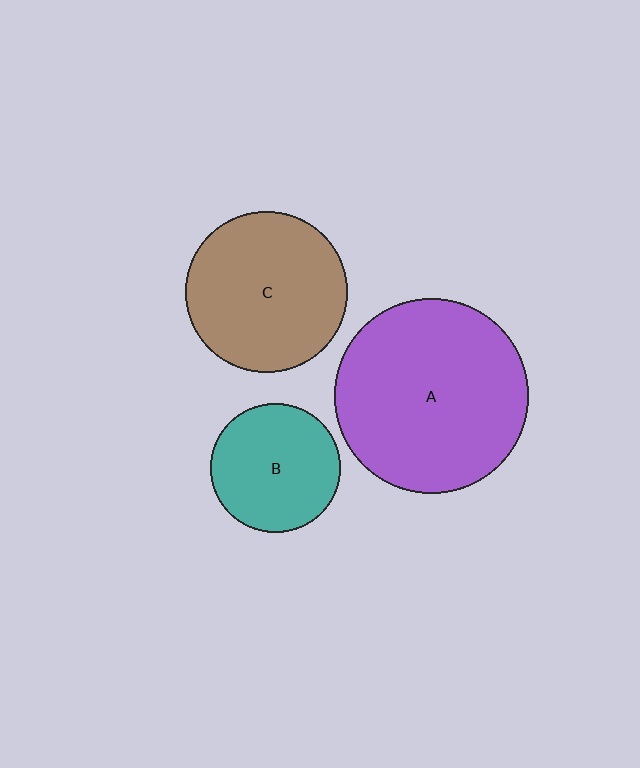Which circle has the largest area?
Circle A (purple).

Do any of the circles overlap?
No, none of the circles overlap.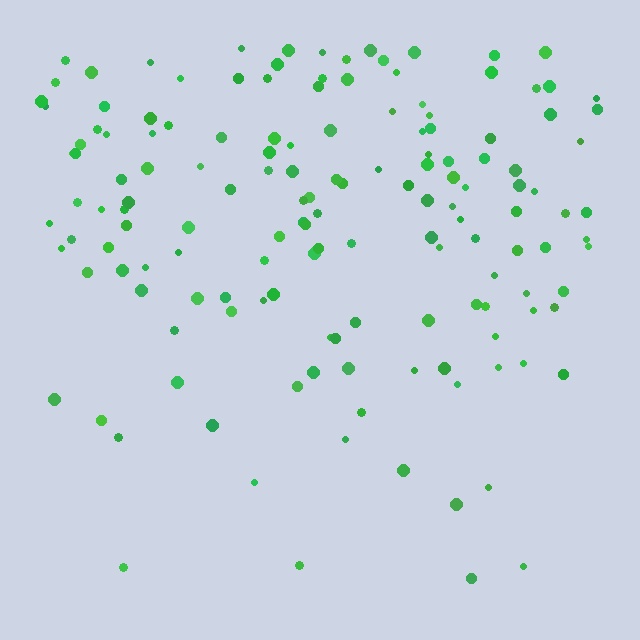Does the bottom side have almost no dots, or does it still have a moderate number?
Still a moderate number, just noticeably fewer than the top.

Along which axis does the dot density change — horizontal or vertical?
Vertical.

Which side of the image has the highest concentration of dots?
The top.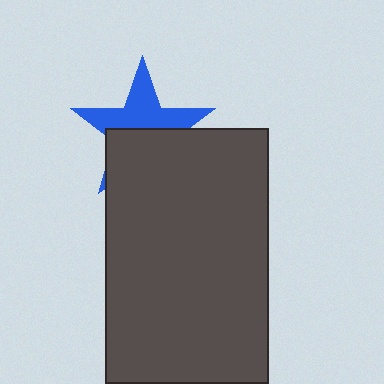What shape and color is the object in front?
The object in front is a dark gray rectangle.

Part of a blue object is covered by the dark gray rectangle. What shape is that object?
It is a star.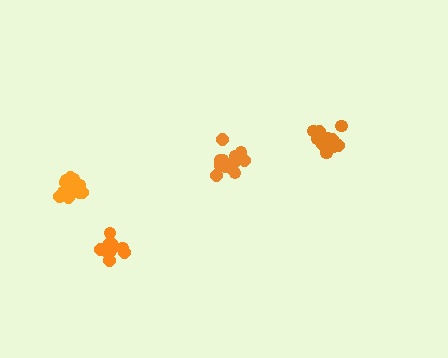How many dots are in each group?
Group 1: 16 dots, Group 2: 14 dots, Group 3: 14 dots, Group 4: 15 dots (59 total).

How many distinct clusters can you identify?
There are 4 distinct clusters.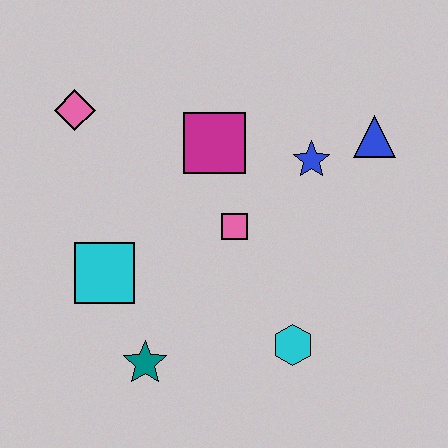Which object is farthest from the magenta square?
The teal star is farthest from the magenta square.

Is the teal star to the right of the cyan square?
Yes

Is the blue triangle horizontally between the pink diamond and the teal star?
No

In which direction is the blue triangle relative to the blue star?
The blue triangle is to the right of the blue star.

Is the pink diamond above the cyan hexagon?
Yes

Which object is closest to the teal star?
The cyan square is closest to the teal star.